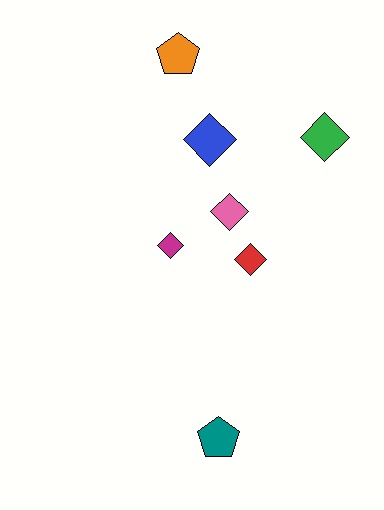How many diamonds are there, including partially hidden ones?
There are 5 diamonds.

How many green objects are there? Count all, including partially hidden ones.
There is 1 green object.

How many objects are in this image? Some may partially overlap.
There are 7 objects.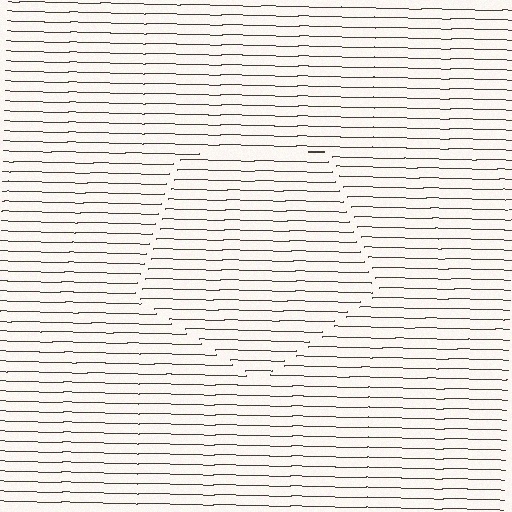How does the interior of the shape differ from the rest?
The interior of the shape contains the same grating, shifted by half a period — the contour is defined by the phase discontinuity where line-ends from the inner and outer gratings abut.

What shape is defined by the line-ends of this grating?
An illusory pentagon. The interior of the shape contains the same grating, shifted by half a period — the contour is defined by the phase discontinuity where line-ends from the inner and outer gratings abut.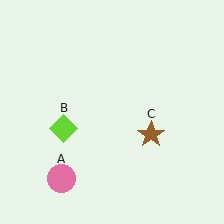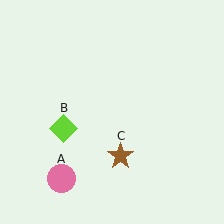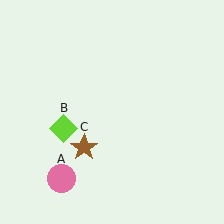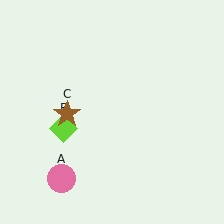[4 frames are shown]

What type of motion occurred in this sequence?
The brown star (object C) rotated clockwise around the center of the scene.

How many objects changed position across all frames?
1 object changed position: brown star (object C).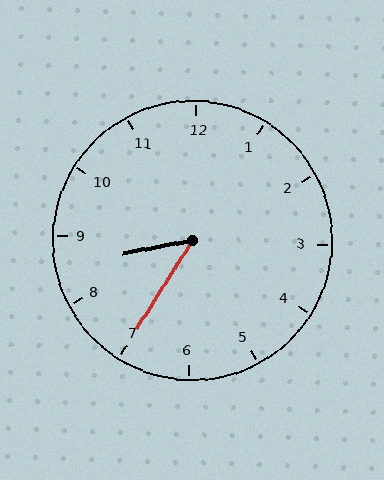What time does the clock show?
8:35.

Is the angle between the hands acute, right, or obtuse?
It is acute.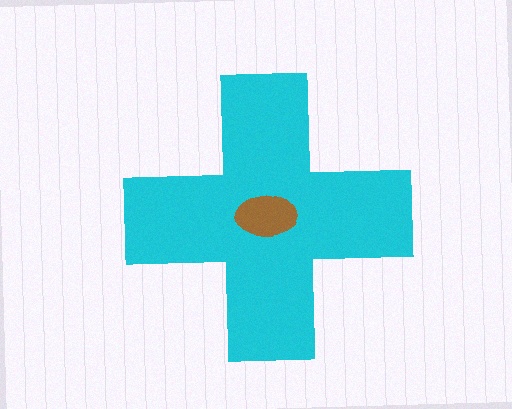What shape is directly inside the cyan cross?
The brown ellipse.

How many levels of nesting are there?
2.